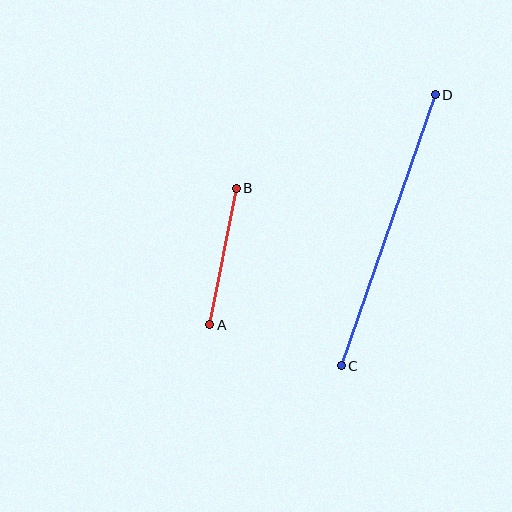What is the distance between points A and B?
The distance is approximately 139 pixels.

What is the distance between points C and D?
The distance is approximately 287 pixels.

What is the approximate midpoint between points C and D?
The midpoint is at approximately (388, 230) pixels.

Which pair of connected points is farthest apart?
Points C and D are farthest apart.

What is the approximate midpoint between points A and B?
The midpoint is at approximately (223, 256) pixels.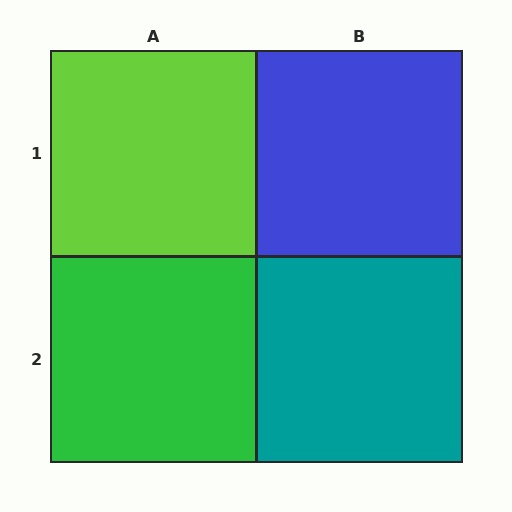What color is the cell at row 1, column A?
Lime.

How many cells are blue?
1 cell is blue.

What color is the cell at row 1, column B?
Blue.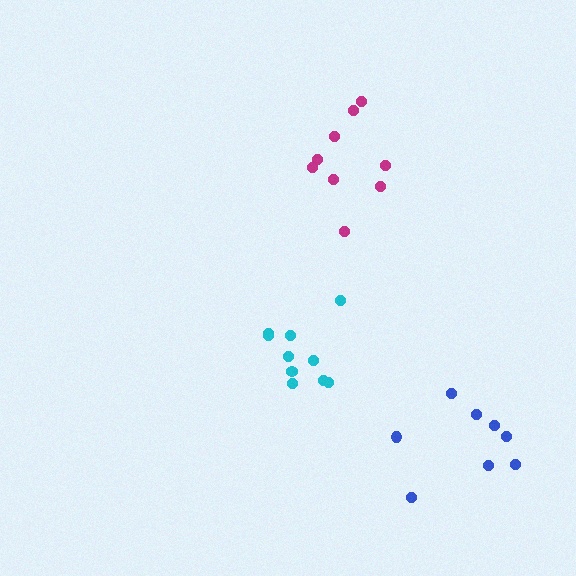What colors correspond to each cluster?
The clusters are colored: cyan, blue, magenta.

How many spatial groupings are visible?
There are 3 spatial groupings.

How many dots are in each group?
Group 1: 10 dots, Group 2: 8 dots, Group 3: 9 dots (27 total).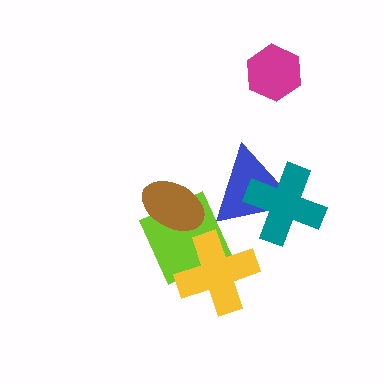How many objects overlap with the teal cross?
1 object overlaps with the teal cross.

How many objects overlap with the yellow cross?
1 object overlaps with the yellow cross.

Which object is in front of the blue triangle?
The teal cross is in front of the blue triangle.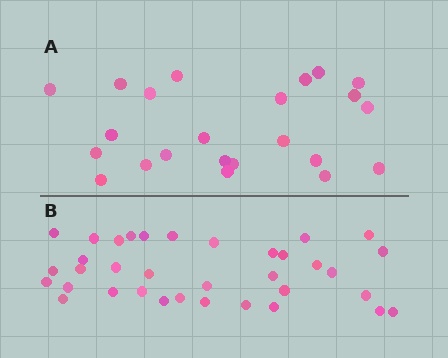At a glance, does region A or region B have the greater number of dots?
Region B (the bottom region) has more dots.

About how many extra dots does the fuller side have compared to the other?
Region B has roughly 12 or so more dots than region A.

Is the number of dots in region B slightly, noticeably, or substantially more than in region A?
Region B has substantially more. The ratio is roughly 1.5 to 1.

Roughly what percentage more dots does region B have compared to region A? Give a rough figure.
About 50% more.